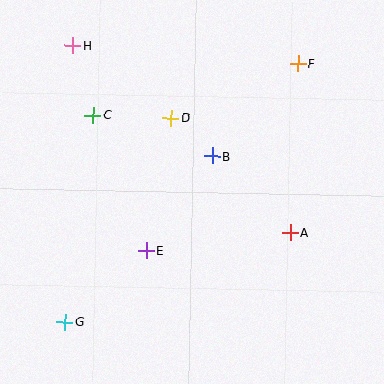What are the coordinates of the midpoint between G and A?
The midpoint between G and A is at (178, 277).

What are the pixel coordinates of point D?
Point D is at (171, 118).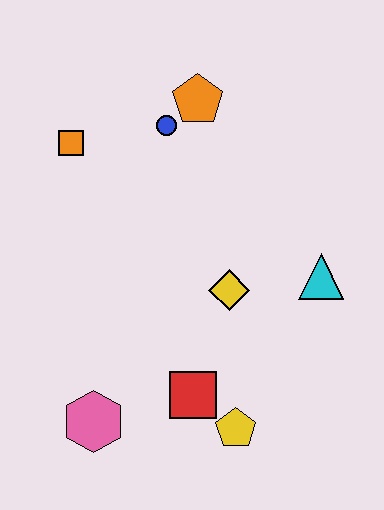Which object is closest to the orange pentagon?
The blue circle is closest to the orange pentagon.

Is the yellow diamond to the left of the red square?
No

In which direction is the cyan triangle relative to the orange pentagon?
The cyan triangle is below the orange pentagon.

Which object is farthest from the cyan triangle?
The orange square is farthest from the cyan triangle.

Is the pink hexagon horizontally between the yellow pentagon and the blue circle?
No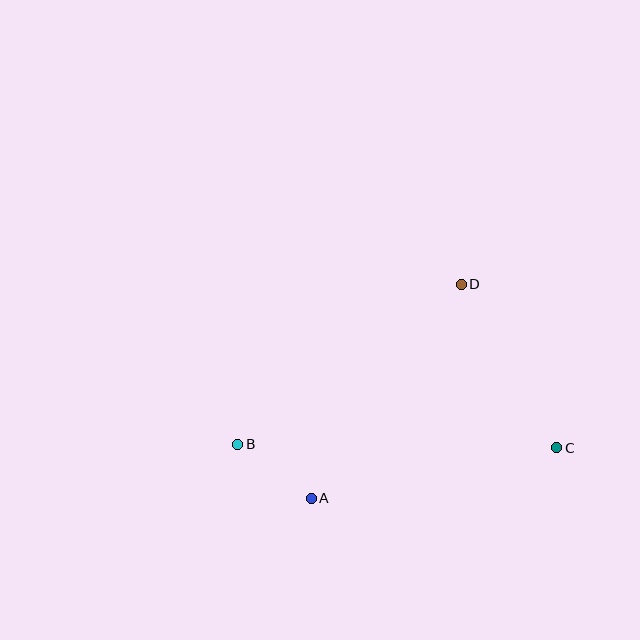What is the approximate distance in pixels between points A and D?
The distance between A and D is approximately 261 pixels.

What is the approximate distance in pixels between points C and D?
The distance between C and D is approximately 190 pixels.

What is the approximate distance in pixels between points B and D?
The distance between B and D is approximately 275 pixels.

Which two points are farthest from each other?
Points B and C are farthest from each other.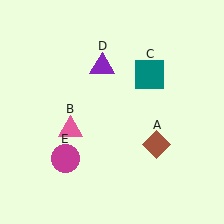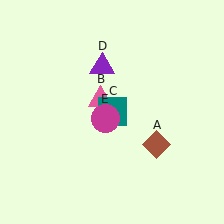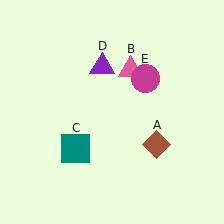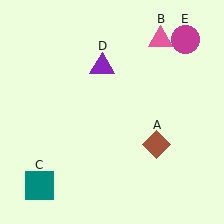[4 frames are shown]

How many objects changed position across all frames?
3 objects changed position: pink triangle (object B), teal square (object C), magenta circle (object E).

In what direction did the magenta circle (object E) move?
The magenta circle (object E) moved up and to the right.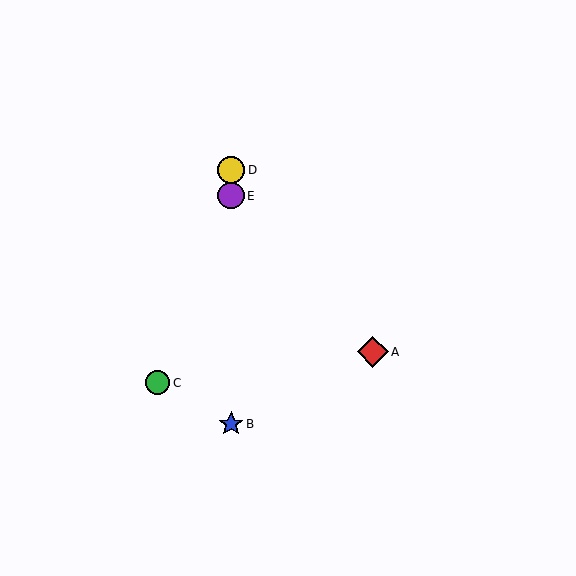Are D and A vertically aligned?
No, D is at x≈231 and A is at x≈373.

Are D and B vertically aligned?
Yes, both are at x≈231.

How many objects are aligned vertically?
3 objects (B, D, E) are aligned vertically.